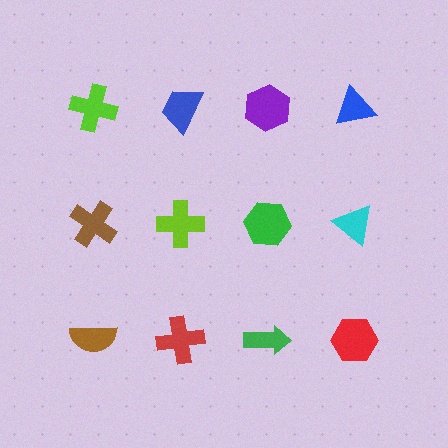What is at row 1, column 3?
A purple hexagon.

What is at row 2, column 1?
A brown cross.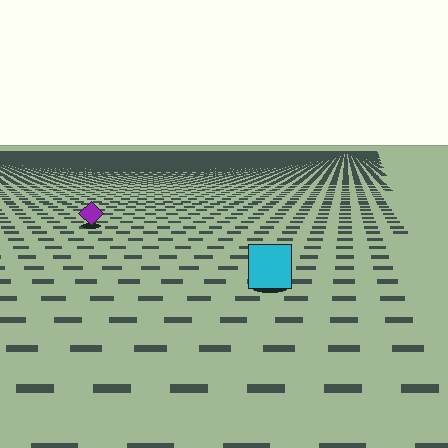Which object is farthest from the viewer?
The purple diamond is farthest from the viewer. It appears smaller and the ground texture around it is denser.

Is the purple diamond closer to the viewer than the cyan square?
No. The cyan square is closer — you can tell from the texture gradient: the ground texture is coarser near it.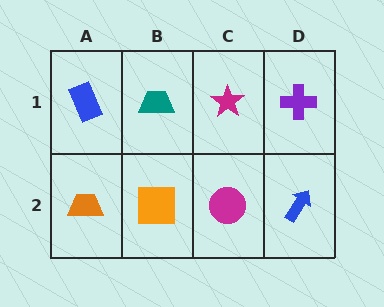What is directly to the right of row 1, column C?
A purple cross.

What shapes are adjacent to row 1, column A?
An orange trapezoid (row 2, column A), a teal trapezoid (row 1, column B).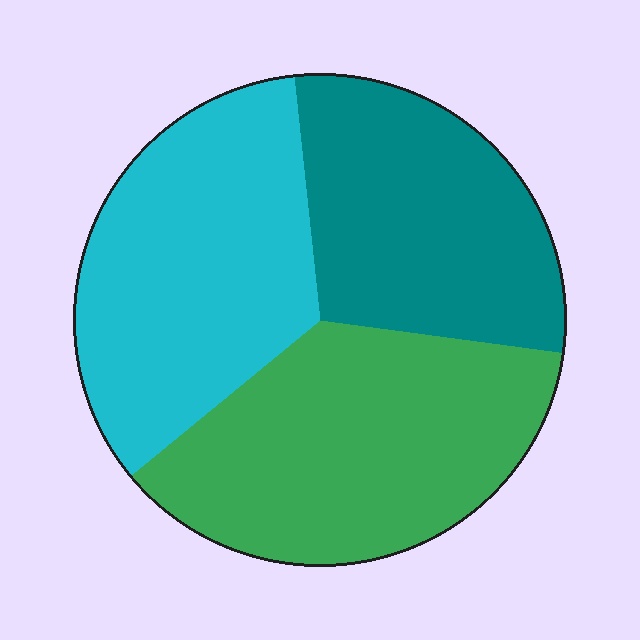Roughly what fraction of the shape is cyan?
Cyan takes up between a third and a half of the shape.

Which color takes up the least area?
Teal, at roughly 30%.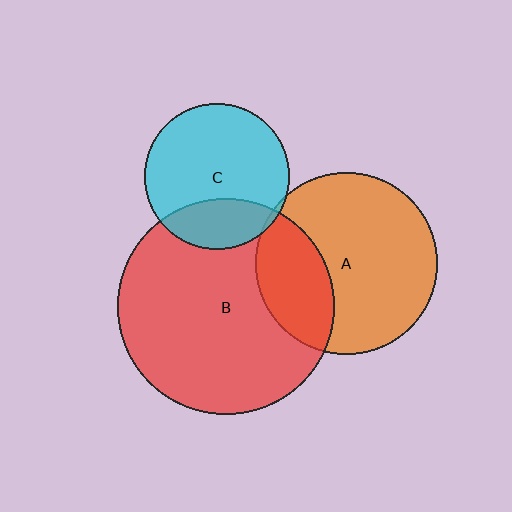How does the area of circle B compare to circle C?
Approximately 2.2 times.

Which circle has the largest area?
Circle B (red).